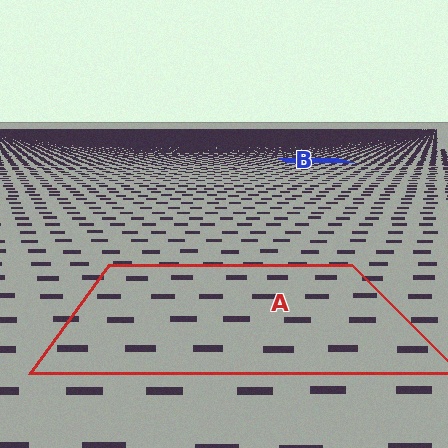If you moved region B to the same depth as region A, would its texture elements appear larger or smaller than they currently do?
They would appear larger. At a closer depth, the same texture elements are projected at a bigger on-screen size.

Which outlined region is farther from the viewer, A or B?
Region B is farther from the viewer — the texture elements inside it appear smaller and more densely packed.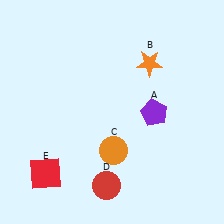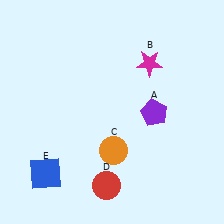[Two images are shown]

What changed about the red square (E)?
In Image 1, E is red. In Image 2, it changed to blue.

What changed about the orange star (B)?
In Image 1, B is orange. In Image 2, it changed to magenta.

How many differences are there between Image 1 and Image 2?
There are 2 differences between the two images.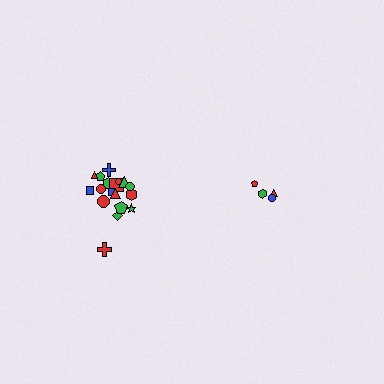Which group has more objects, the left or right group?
The left group.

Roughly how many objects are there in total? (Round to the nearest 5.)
Roughly 20 objects in total.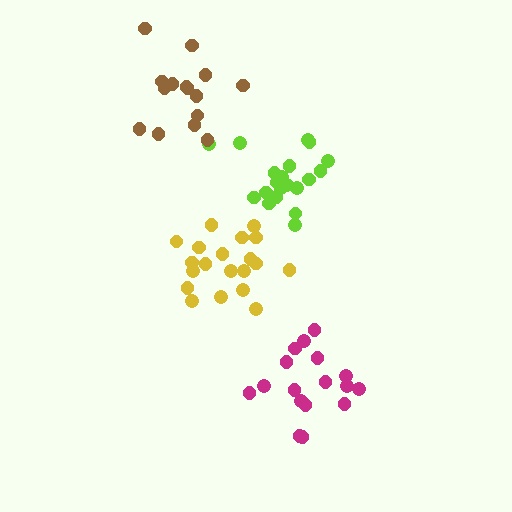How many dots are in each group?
Group 1: 21 dots, Group 2: 20 dots, Group 3: 17 dots, Group 4: 15 dots (73 total).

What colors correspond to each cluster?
The clusters are colored: lime, yellow, magenta, brown.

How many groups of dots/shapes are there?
There are 4 groups.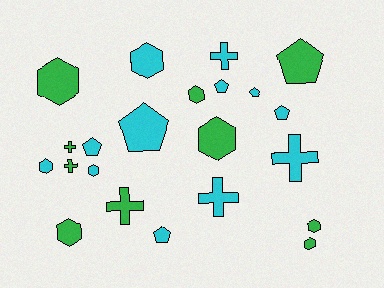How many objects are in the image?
There are 22 objects.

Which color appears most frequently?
Cyan, with 12 objects.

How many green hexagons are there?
There are 6 green hexagons.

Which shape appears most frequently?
Hexagon, with 9 objects.